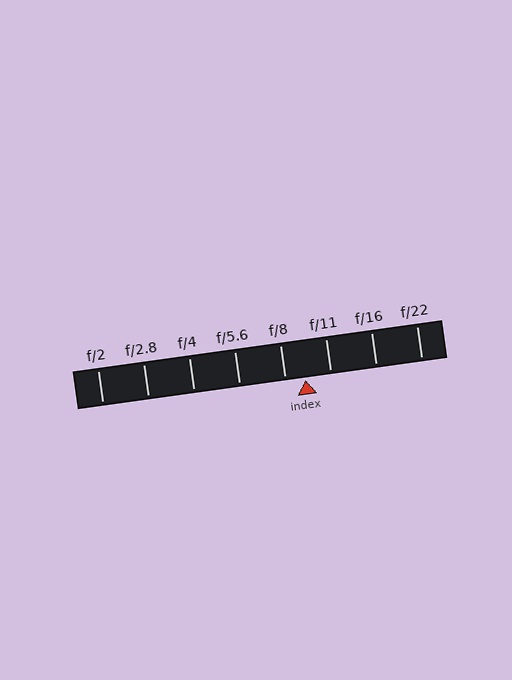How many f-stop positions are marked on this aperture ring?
There are 8 f-stop positions marked.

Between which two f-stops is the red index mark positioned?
The index mark is between f/8 and f/11.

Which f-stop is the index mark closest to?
The index mark is closest to f/8.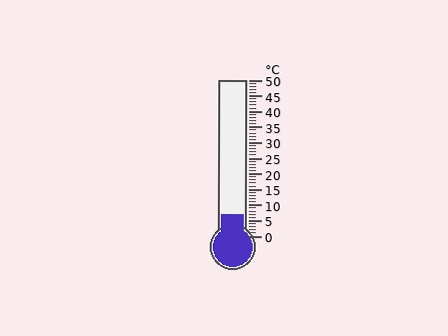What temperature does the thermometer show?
The thermometer shows approximately 7°C.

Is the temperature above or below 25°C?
The temperature is below 25°C.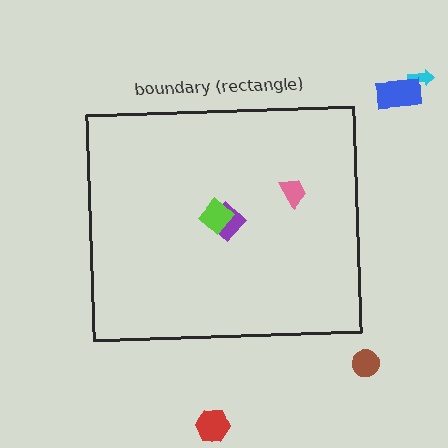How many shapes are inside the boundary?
3 inside, 4 outside.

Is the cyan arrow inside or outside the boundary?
Outside.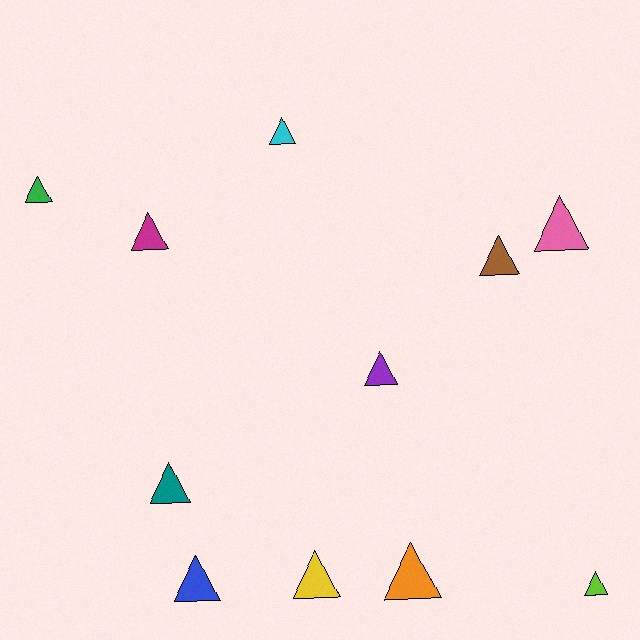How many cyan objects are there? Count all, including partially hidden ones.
There is 1 cyan object.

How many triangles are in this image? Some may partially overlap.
There are 11 triangles.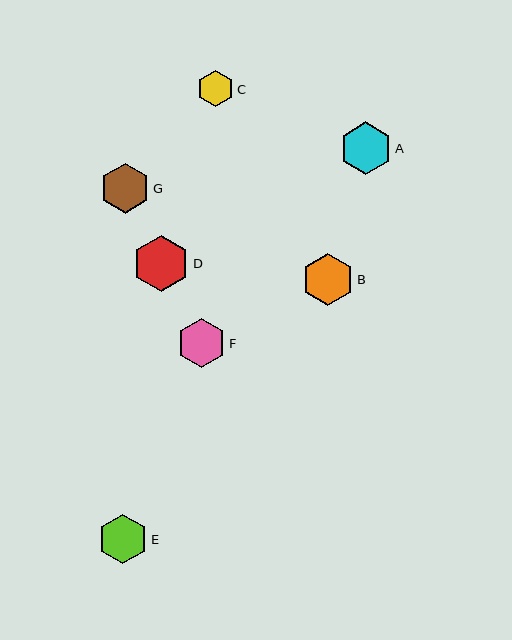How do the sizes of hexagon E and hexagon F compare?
Hexagon E and hexagon F are approximately the same size.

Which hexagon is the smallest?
Hexagon C is the smallest with a size of approximately 37 pixels.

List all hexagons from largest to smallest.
From largest to smallest: D, A, B, G, E, F, C.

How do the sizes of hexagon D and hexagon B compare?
Hexagon D and hexagon B are approximately the same size.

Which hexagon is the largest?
Hexagon D is the largest with a size of approximately 56 pixels.